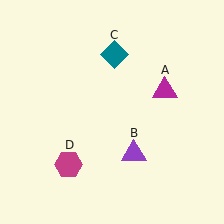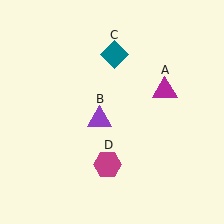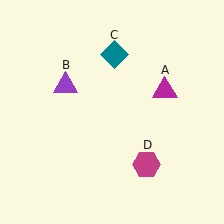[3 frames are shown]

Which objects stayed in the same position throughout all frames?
Magenta triangle (object A) and teal diamond (object C) remained stationary.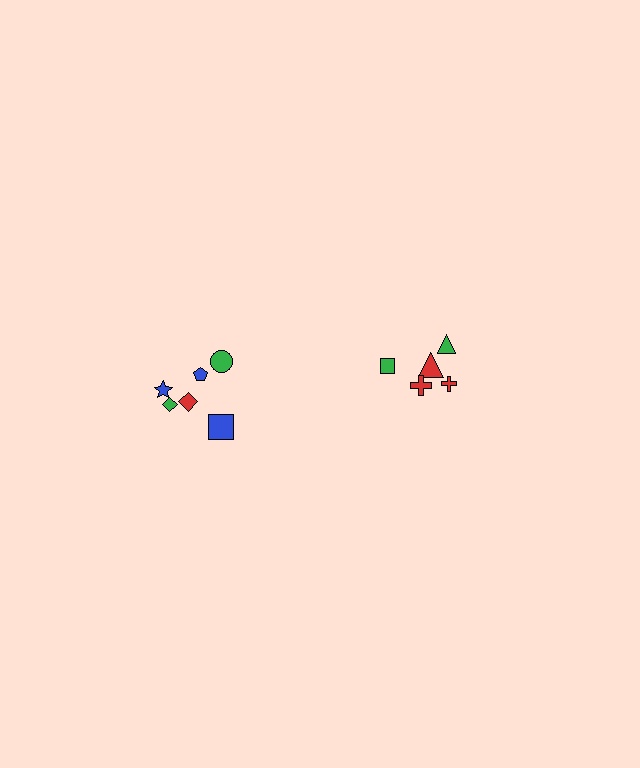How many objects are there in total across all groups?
There are 12 objects.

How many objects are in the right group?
There are 5 objects.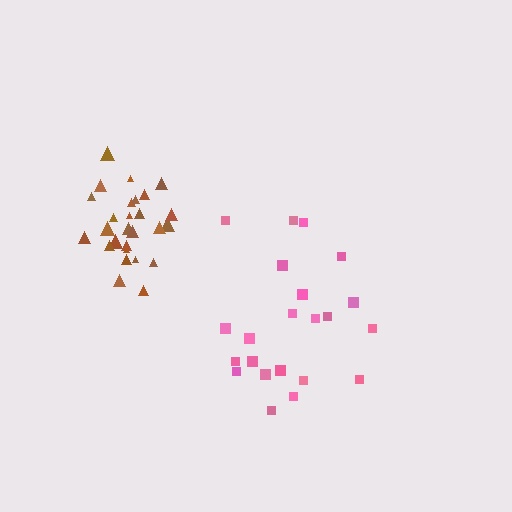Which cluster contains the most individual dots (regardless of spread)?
Brown (27).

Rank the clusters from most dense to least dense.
brown, pink.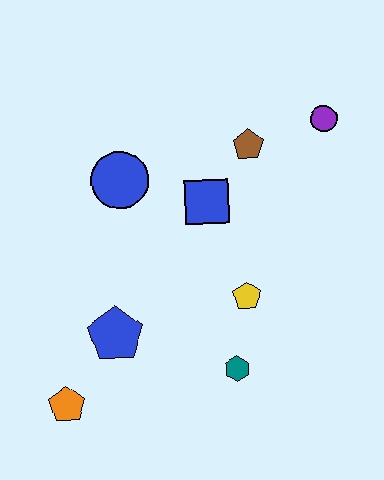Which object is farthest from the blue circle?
The orange pentagon is farthest from the blue circle.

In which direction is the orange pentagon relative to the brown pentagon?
The orange pentagon is below the brown pentagon.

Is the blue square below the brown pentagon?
Yes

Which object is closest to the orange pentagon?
The blue pentagon is closest to the orange pentagon.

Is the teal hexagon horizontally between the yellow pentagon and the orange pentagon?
Yes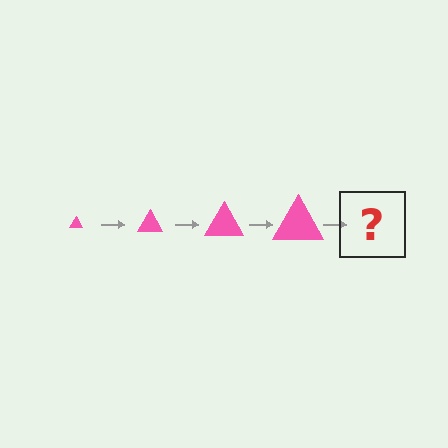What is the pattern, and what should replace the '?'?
The pattern is that the triangle gets progressively larger each step. The '?' should be a pink triangle, larger than the previous one.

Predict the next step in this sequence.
The next step is a pink triangle, larger than the previous one.